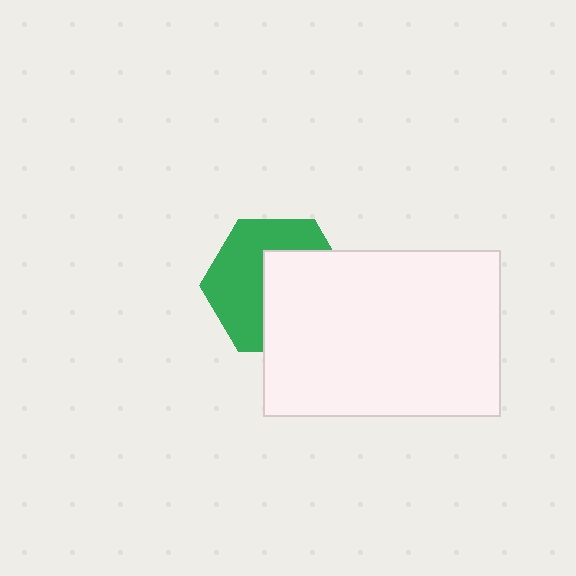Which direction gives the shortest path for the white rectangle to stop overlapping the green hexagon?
Moving toward the lower-right gives the shortest separation.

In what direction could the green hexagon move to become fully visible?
The green hexagon could move toward the upper-left. That would shift it out from behind the white rectangle entirely.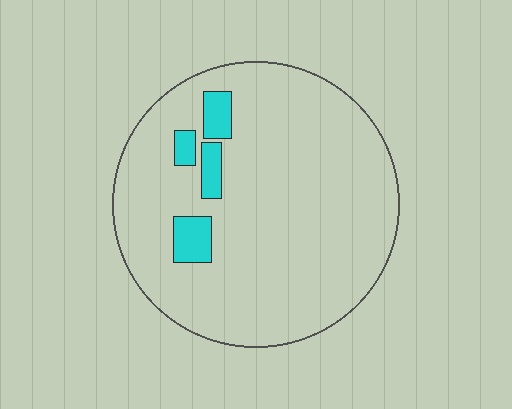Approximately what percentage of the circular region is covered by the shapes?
Approximately 10%.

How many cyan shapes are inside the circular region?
4.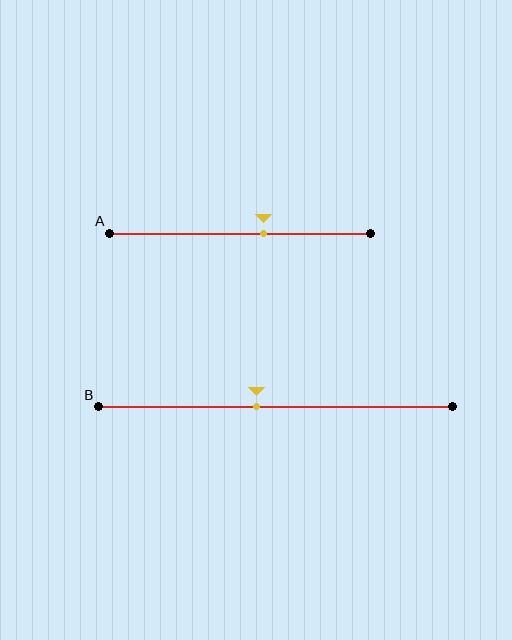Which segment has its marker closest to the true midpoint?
Segment B has its marker closest to the true midpoint.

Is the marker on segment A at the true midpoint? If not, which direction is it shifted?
No, the marker on segment A is shifted to the right by about 9% of the segment length.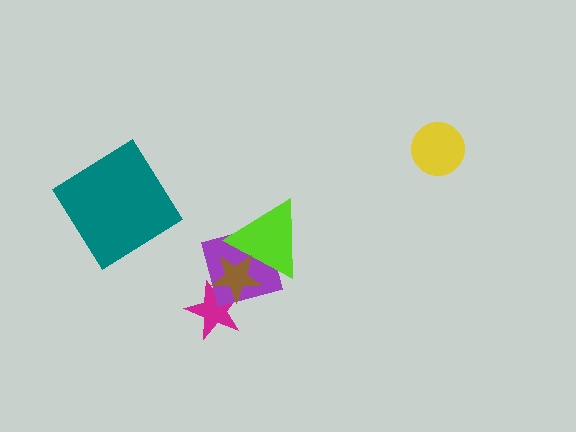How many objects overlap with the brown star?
3 objects overlap with the brown star.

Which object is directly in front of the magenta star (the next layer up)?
The purple square is directly in front of the magenta star.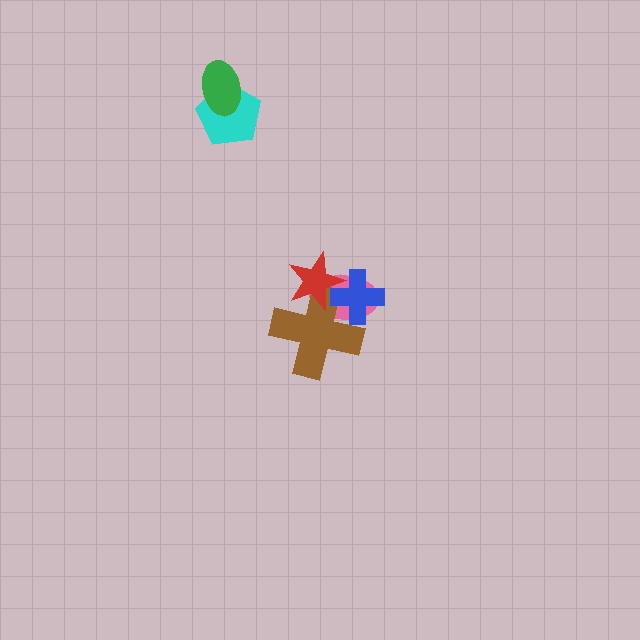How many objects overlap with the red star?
3 objects overlap with the red star.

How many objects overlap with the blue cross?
3 objects overlap with the blue cross.